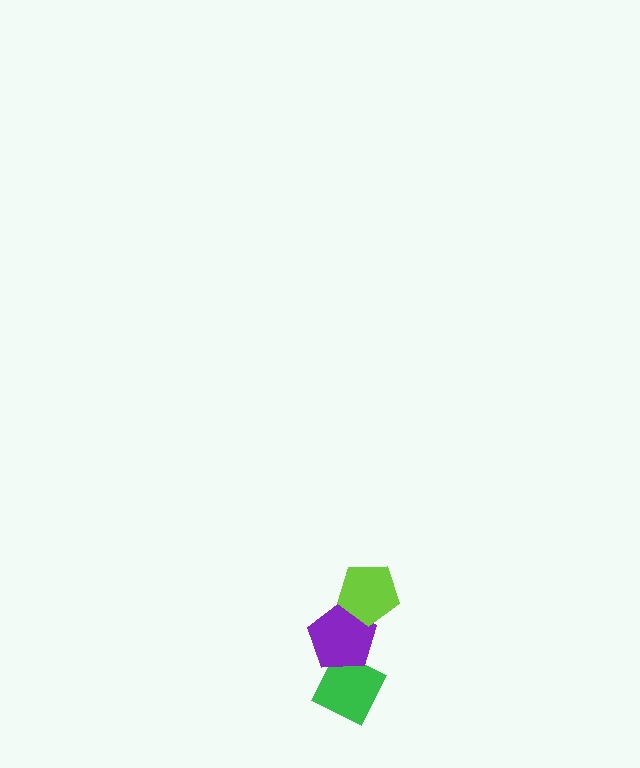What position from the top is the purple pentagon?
The purple pentagon is 2nd from the top.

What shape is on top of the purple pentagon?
The lime pentagon is on top of the purple pentagon.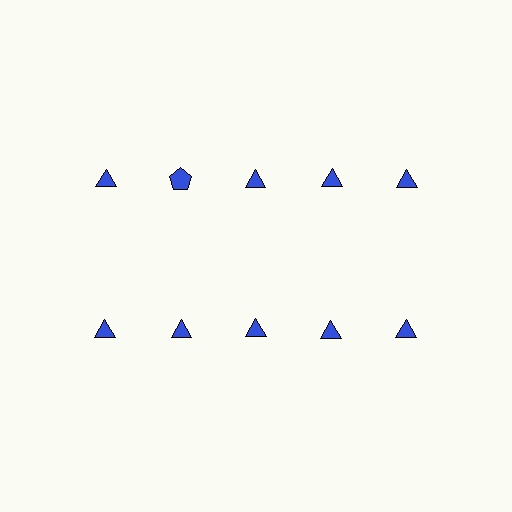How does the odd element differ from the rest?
It has a different shape: pentagon instead of triangle.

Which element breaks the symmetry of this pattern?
The blue pentagon in the top row, second from left column breaks the symmetry. All other shapes are blue triangles.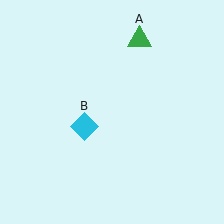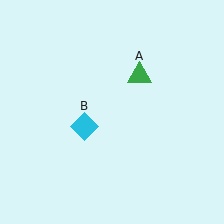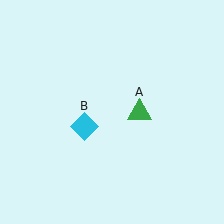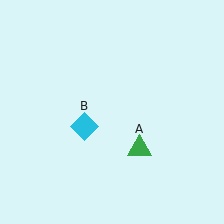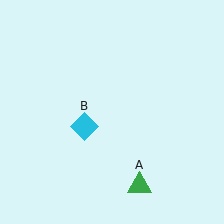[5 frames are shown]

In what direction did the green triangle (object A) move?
The green triangle (object A) moved down.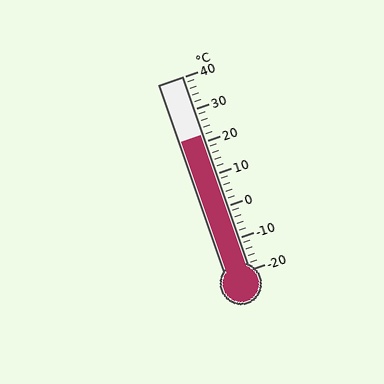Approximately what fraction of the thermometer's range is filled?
The thermometer is filled to approximately 70% of its range.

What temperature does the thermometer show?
The thermometer shows approximately 22°C.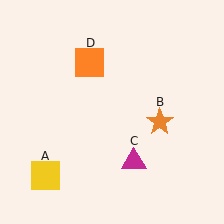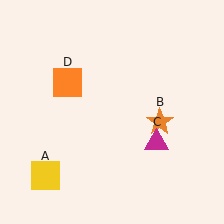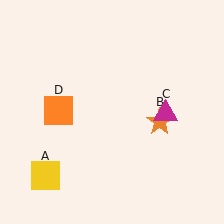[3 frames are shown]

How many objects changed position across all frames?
2 objects changed position: magenta triangle (object C), orange square (object D).